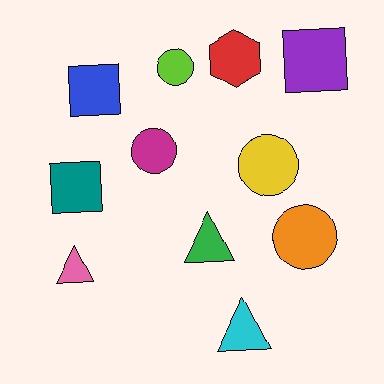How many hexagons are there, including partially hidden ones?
There is 1 hexagon.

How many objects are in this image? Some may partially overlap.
There are 11 objects.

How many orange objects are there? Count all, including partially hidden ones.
There is 1 orange object.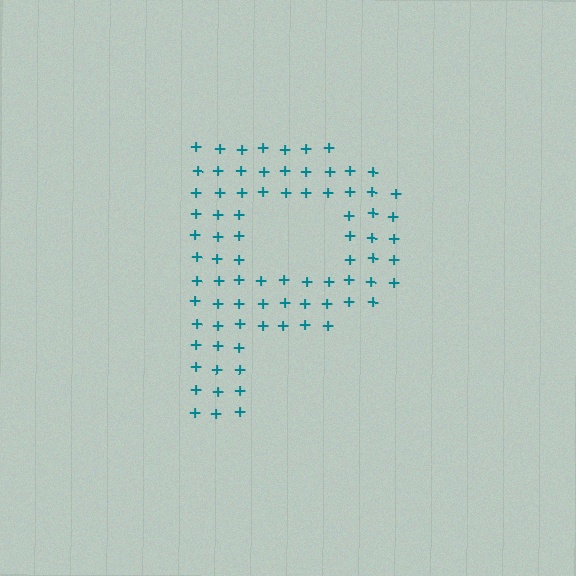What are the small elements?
The small elements are plus signs.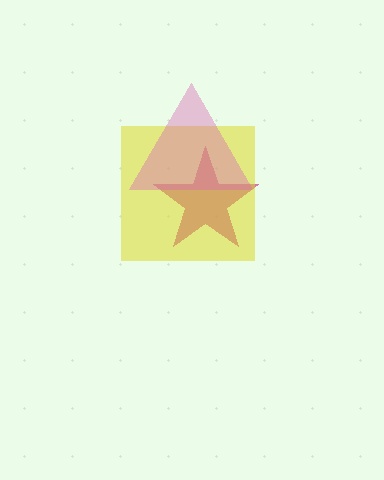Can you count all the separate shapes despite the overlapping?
Yes, there are 3 separate shapes.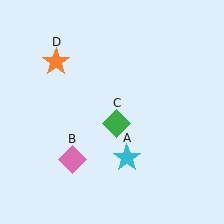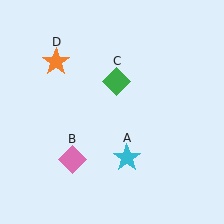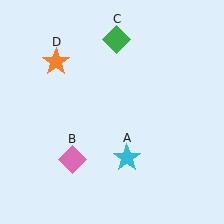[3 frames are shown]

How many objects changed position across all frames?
1 object changed position: green diamond (object C).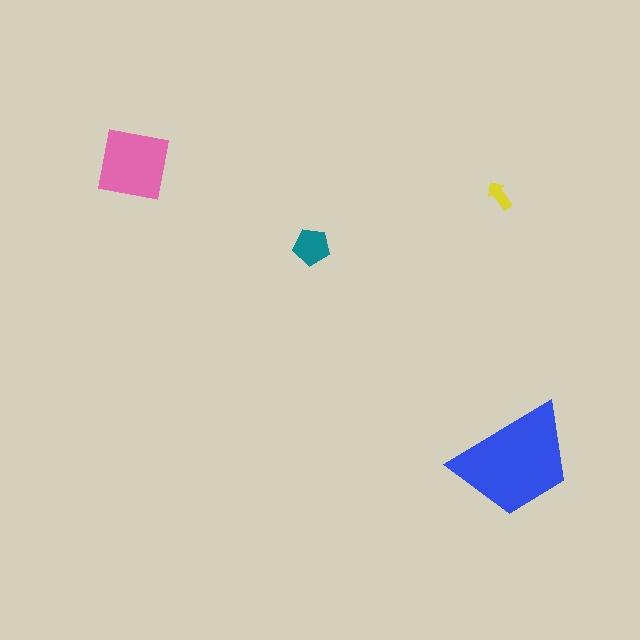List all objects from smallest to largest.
The yellow arrow, the teal pentagon, the pink square, the blue trapezoid.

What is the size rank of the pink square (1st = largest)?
2nd.